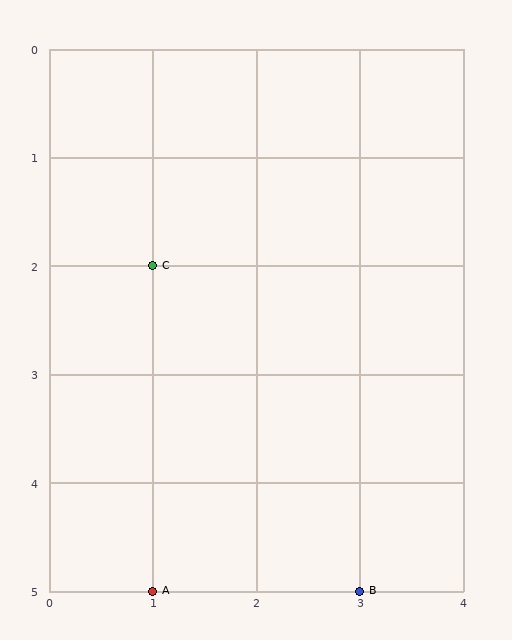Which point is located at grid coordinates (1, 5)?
Point A is at (1, 5).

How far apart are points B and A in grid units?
Points B and A are 2 columns apart.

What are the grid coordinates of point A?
Point A is at grid coordinates (1, 5).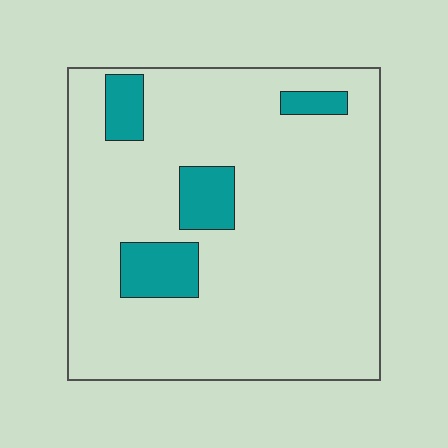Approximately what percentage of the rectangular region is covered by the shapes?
Approximately 10%.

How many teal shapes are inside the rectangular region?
4.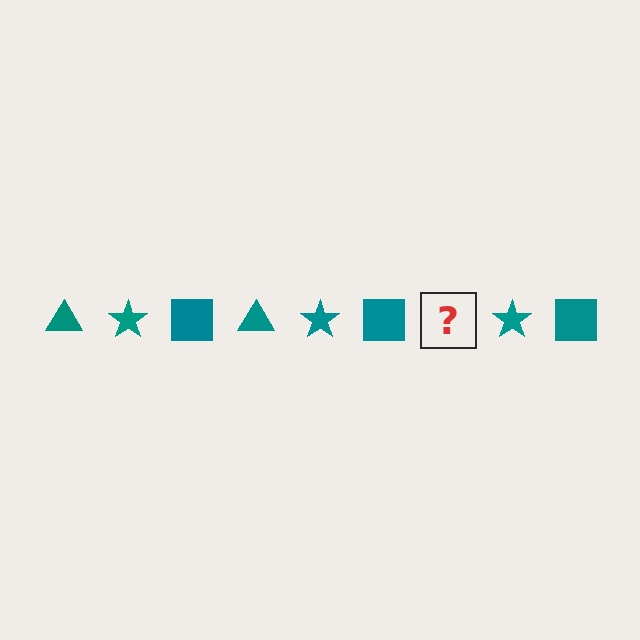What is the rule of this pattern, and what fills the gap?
The rule is that the pattern cycles through triangle, star, square shapes in teal. The gap should be filled with a teal triangle.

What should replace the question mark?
The question mark should be replaced with a teal triangle.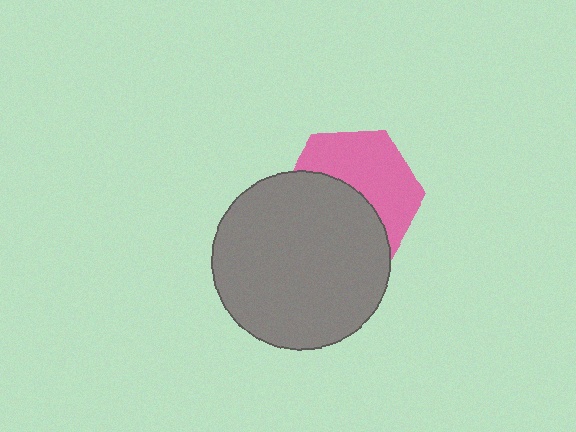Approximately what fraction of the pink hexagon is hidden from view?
Roughly 50% of the pink hexagon is hidden behind the gray circle.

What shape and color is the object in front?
The object in front is a gray circle.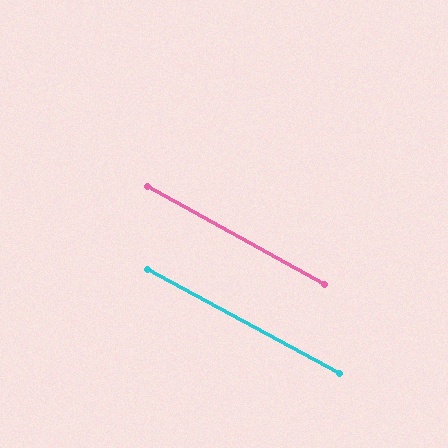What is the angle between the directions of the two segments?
Approximately 1 degree.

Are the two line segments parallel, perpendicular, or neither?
Parallel — their directions differ by only 0.6°.